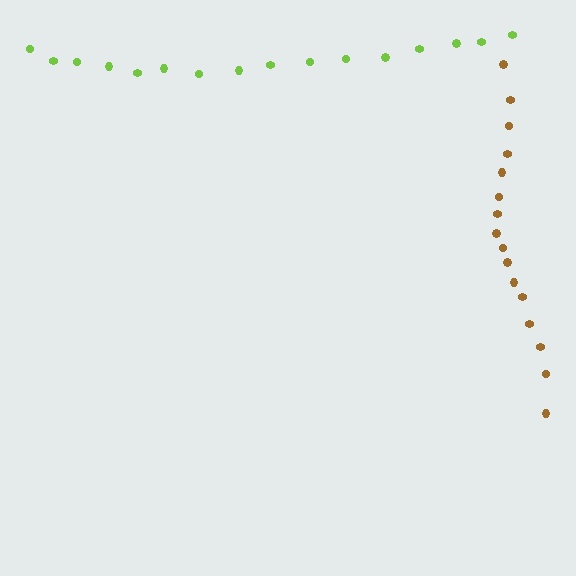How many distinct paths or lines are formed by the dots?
There are 2 distinct paths.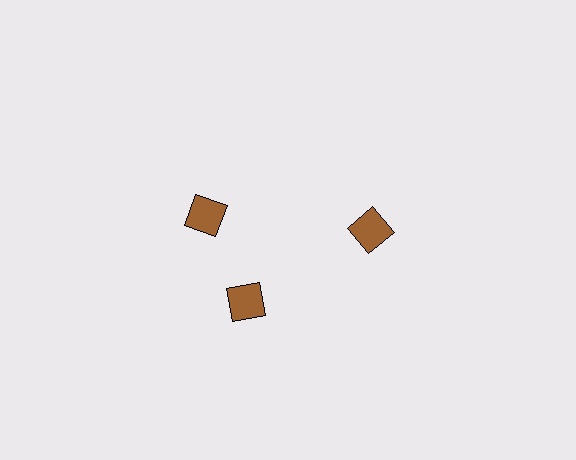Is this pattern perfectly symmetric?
No. The 3 brown diamonds are arranged in a ring, but one element near the 11 o'clock position is rotated out of alignment along the ring, breaking the 3-fold rotational symmetry.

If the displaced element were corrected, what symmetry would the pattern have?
It would have 3-fold rotational symmetry — the pattern would map onto itself every 120 degrees.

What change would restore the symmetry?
The symmetry would be restored by rotating it back into even spacing with its neighbors so that all 3 diamonds sit at equal angles and equal distance from the center.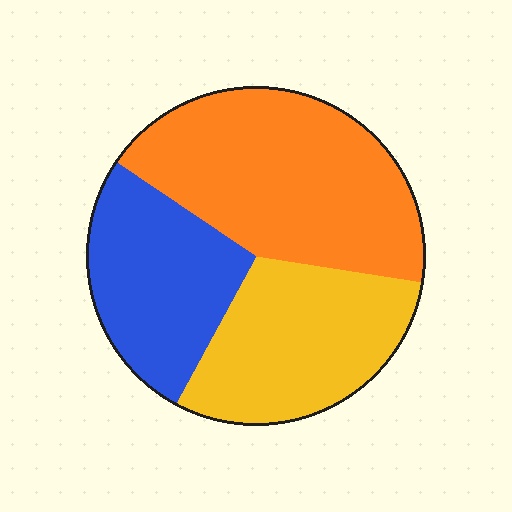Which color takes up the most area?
Orange, at roughly 45%.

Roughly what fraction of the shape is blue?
Blue covers around 25% of the shape.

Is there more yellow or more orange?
Orange.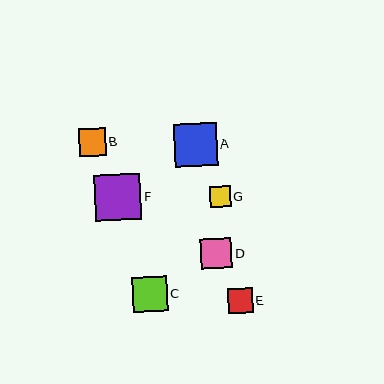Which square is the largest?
Square F is the largest with a size of approximately 46 pixels.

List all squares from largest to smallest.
From largest to smallest: F, A, C, D, B, E, G.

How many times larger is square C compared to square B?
Square C is approximately 1.3 times the size of square B.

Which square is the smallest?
Square G is the smallest with a size of approximately 21 pixels.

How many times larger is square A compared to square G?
Square A is approximately 2.0 times the size of square G.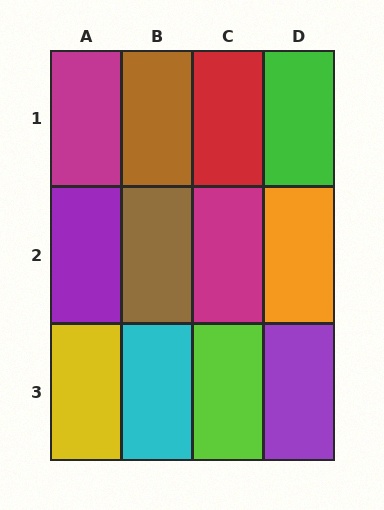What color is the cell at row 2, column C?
Magenta.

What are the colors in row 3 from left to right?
Yellow, cyan, lime, purple.